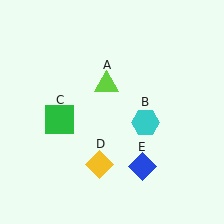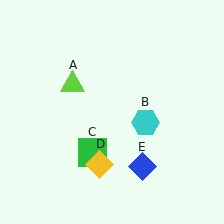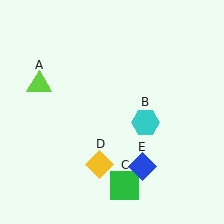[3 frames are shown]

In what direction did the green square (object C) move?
The green square (object C) moved down and to the right.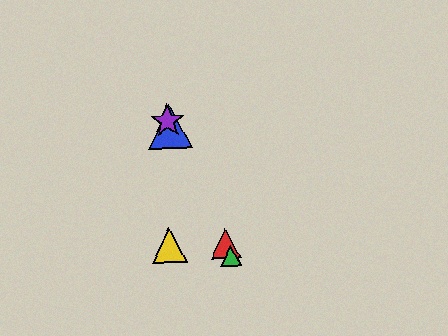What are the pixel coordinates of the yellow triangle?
The yellow triangle is at (169, 245).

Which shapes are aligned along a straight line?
The red triangle, the blue triangle, the green triangle, the purple star are aligned along a straight line.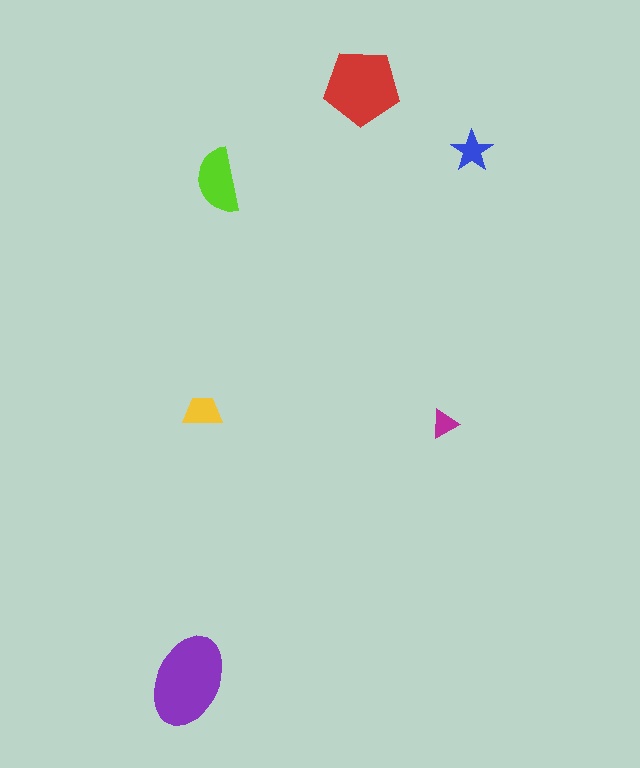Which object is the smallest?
The magenta triangle.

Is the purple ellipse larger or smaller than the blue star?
Larger.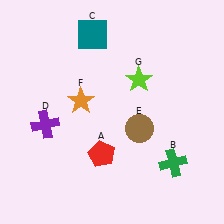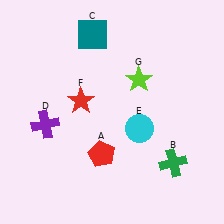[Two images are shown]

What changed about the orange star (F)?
In Image 1, F is orange. In Image 2, it changed to red.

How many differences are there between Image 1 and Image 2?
There are 2 differences between the two images.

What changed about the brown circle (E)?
In Image 1, E is brown. In Image 2, it changed to cyan.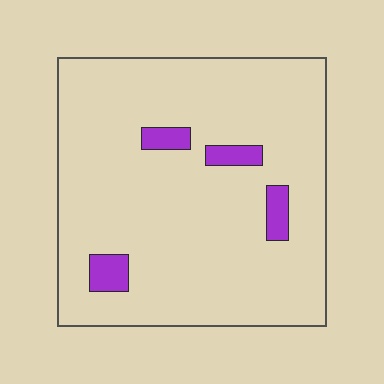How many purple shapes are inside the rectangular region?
4.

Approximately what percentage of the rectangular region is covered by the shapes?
Approximately 5%.